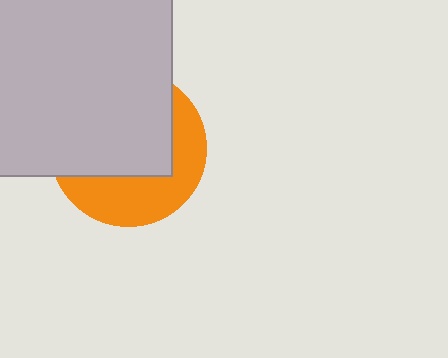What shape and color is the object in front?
The object in front is a light gray rectangle.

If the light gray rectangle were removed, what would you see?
You would see the complete orange circle.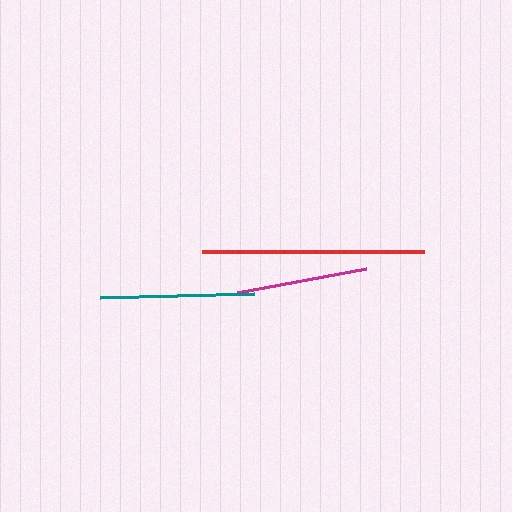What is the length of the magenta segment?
The magenta segment is approximately 132 pixels long.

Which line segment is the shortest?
The magenta line is the shortest at approximately 132 pixels.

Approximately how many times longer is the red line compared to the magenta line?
The red line is approximately 1.7 times the length of the magenta line.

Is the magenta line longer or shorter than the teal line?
The teal line is longer than the magenta line.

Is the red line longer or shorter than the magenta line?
The red line is longer than the magenta line.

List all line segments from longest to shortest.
From longest to shortest: red, teal, magenta.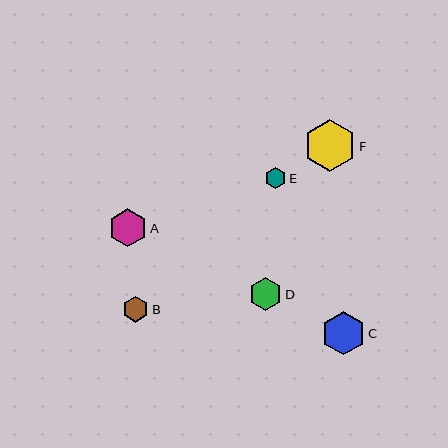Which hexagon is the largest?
Hexagon F is the largest with a size of approximately 52 pixels.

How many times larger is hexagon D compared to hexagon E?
Hexagon D is approximately 1.6 times the size of hexagon E.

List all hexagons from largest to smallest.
From largest to smallest: F, C, A, D, B, E.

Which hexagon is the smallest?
Hexagon E is the smallest with a size of approximately 21 pixels.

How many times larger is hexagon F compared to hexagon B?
Hexagon F is approximately 2.0 times the size of hexagon B.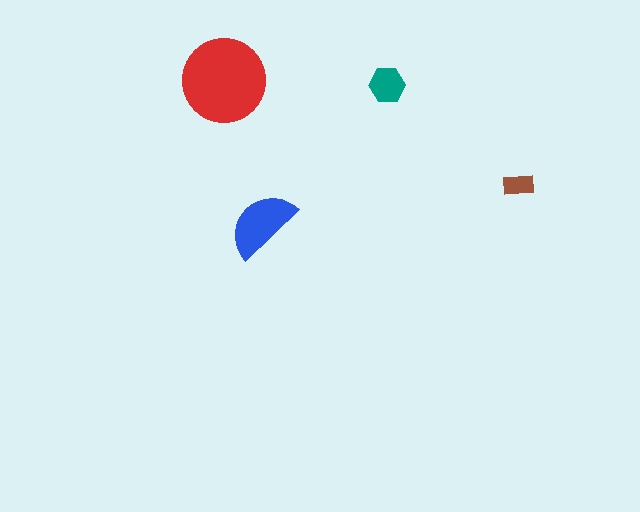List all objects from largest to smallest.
The red circle, the blue semicircle, the teal hexagon, the brown rectangle.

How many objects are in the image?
There are 4 objects in the image.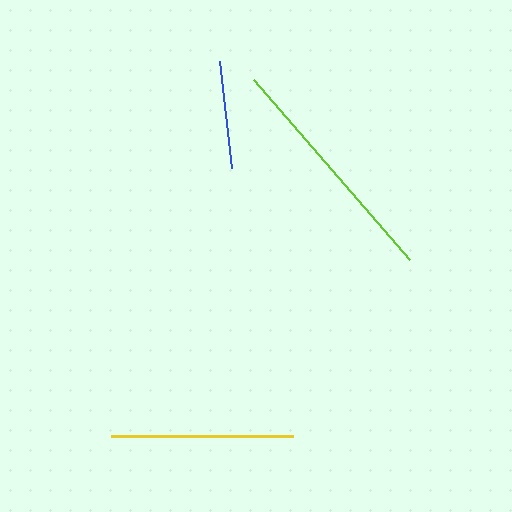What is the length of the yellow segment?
The yellow segment is approximately 182 pixels long.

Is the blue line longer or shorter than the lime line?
The lime line is longer than the blue line.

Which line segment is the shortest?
The blue line is the shortest at approximately 107 pixels.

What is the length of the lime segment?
The lime segment is approximately 238 pixels long.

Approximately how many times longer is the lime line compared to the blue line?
The lime line is approximately 2.2 times the length of the blue line.